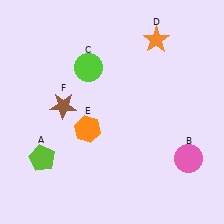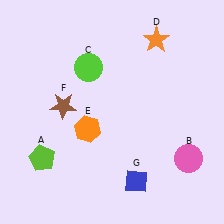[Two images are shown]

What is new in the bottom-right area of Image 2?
A blue diamond (G) was added in the bottom-right area of Image 2.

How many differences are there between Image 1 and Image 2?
There is 1 difference between the two images.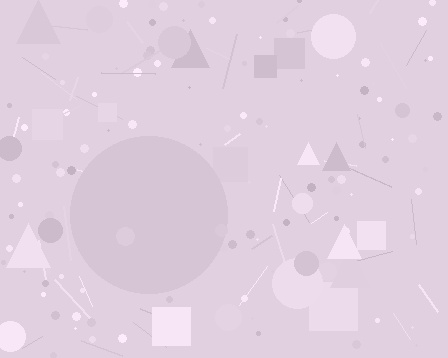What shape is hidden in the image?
A circle is hidden in the image.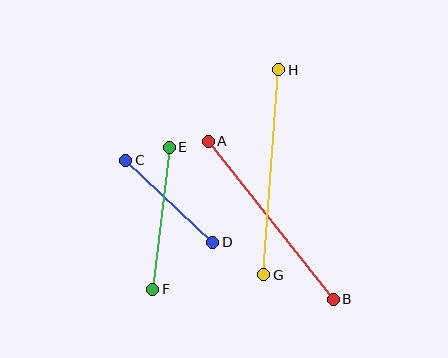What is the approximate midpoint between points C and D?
The midpoint is at approximately (169, 201) pixels.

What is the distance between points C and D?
The distance is approximately 119 pixels.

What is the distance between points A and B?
The distance is approximately 201 pixels.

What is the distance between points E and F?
The distance is approximately 143 pixels.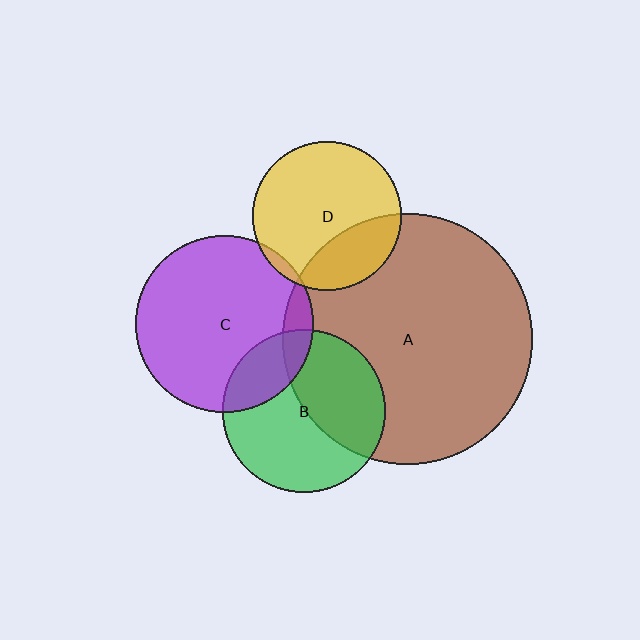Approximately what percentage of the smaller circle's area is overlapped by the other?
Approximately 40%.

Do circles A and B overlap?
Yes.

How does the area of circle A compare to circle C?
Approximately 2.0 times.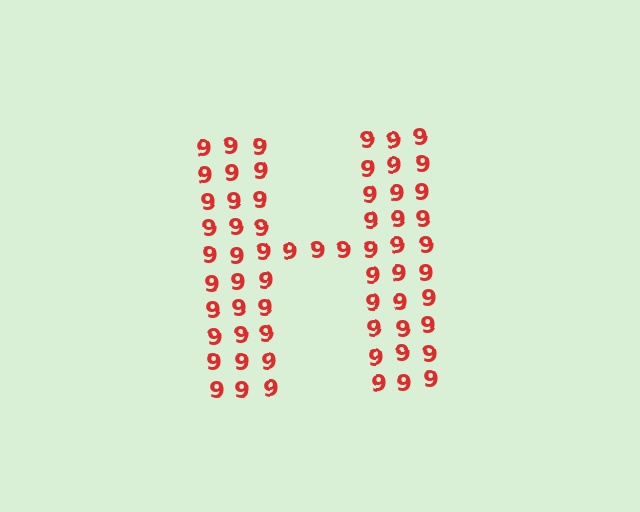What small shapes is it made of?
It is made of small digit 9's.